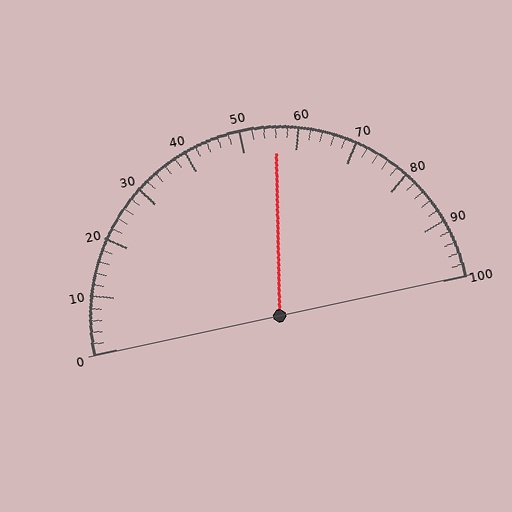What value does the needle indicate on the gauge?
The needle indicates approximately 56.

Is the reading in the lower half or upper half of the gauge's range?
The reading is in the upper half of the range (0 to 100).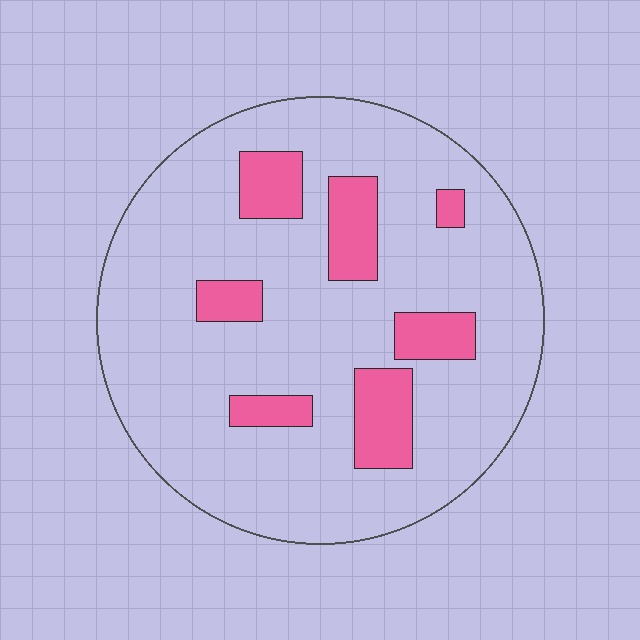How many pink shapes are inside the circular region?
7.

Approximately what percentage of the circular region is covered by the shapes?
Approximately 15%.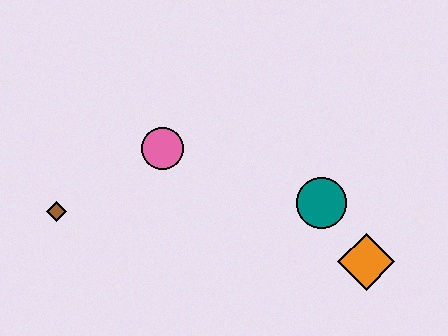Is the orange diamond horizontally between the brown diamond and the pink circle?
No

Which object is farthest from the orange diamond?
The brown diamond is farthest from the orange diamond.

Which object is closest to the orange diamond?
The teal circle is closest to the orange diamond.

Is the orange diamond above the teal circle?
No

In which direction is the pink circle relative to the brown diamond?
The pink circle is to the right of the brown diamond.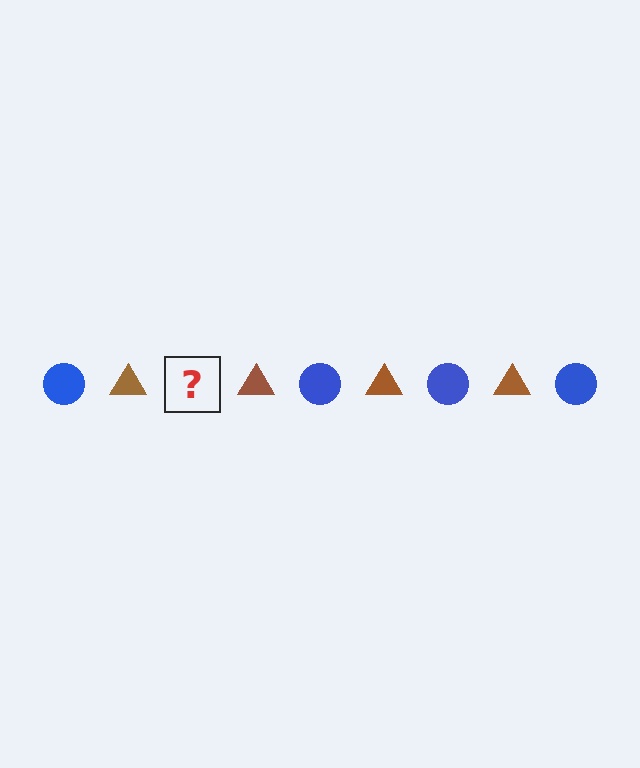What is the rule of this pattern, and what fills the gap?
The rule is that the pattern alternates between blue circle and brown triangle. The gap should be filled with a blue circle.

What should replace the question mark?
The question mark should be replaced with a blue circle.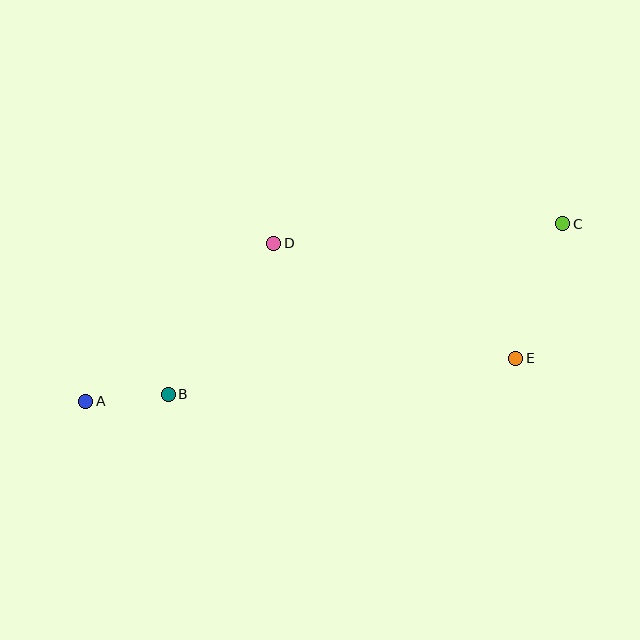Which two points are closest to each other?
Points A and B are closest to each other.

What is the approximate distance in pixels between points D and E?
The distance between D and E is approximately 268 pixels.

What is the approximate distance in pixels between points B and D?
The distance between B and D is approximately 184 pixels.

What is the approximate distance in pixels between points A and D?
The distance between A and D is approximately 246 pixels.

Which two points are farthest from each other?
Points A and C are farthest from each other.